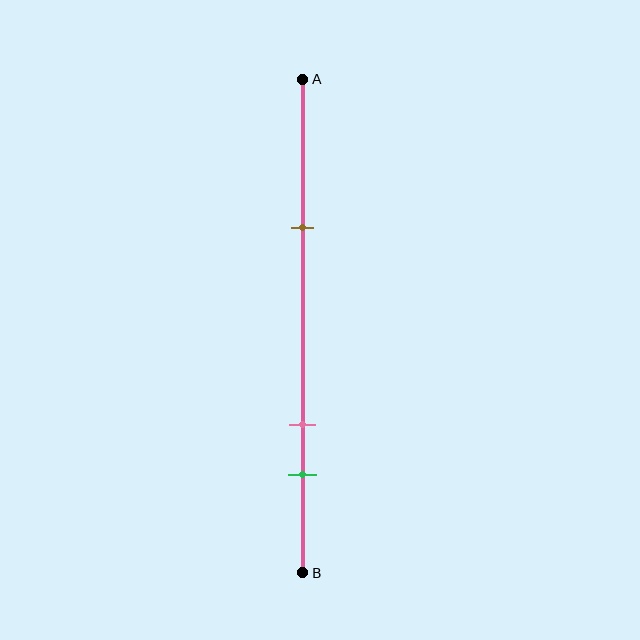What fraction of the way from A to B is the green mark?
The green mark is approximately 80% (0.8) of the way from A to B.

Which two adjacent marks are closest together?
The pink and green marks are the closest adjacent pair.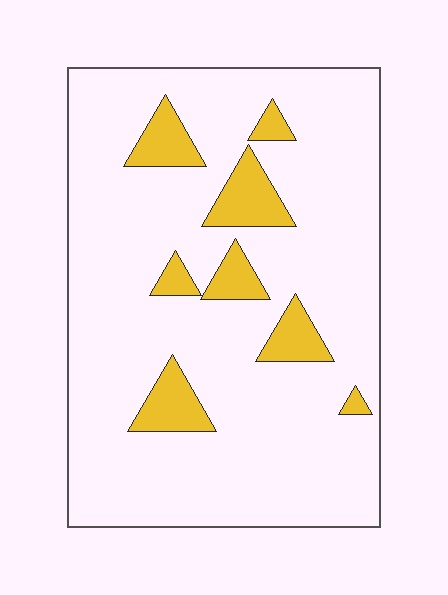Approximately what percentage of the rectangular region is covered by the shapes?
Approximately 15%.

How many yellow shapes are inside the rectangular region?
8.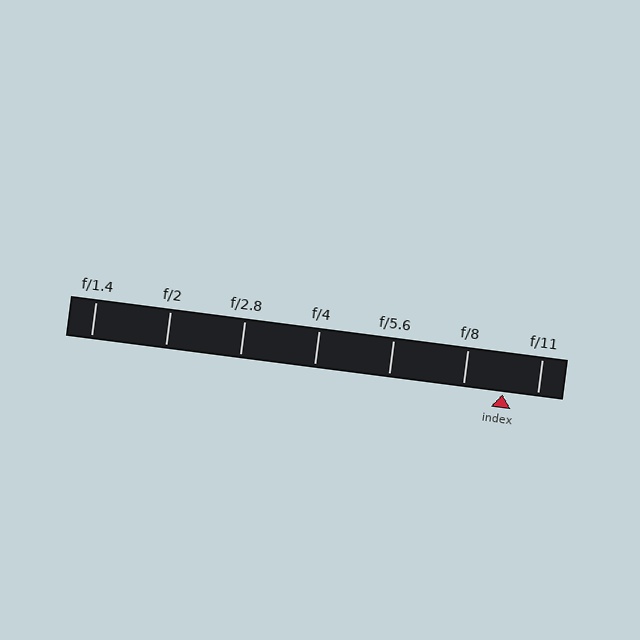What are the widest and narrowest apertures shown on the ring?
The widest aperture shown is f/1.4 and the narrowest is f/11.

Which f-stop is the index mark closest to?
The index mark is closest to f/11.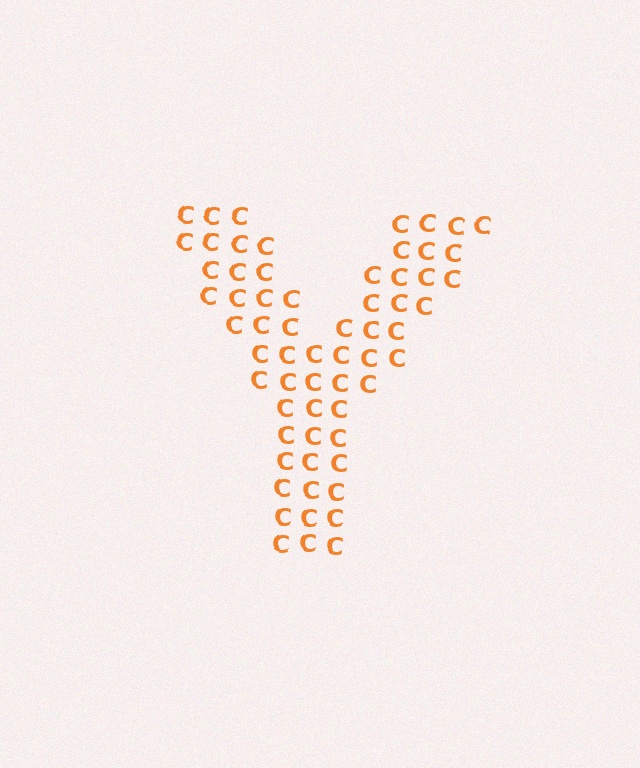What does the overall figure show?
The overall figure shows the letter Y.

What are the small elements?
The small elements are letter C's.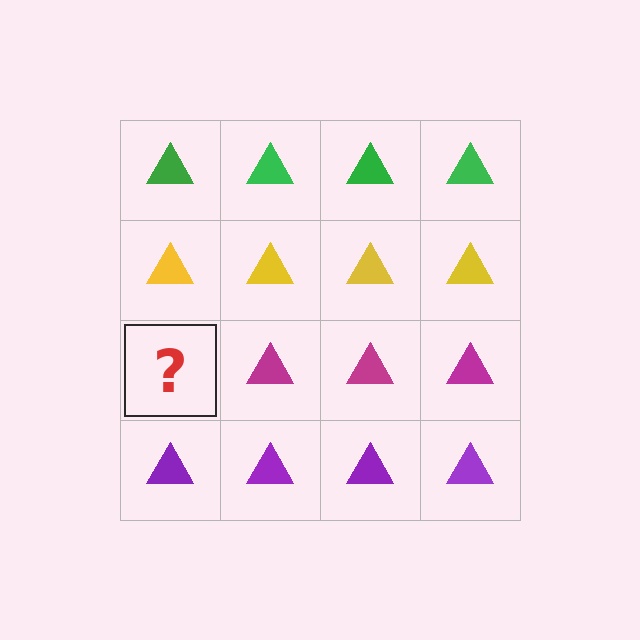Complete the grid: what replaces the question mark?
The question mark should be replaced with a magenta triangle.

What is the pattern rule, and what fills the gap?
The rule is that each row has a consistent color. The gap should be filled with a magenta triangle.